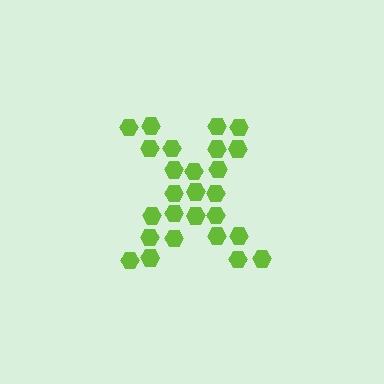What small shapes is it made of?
It is made of small hexagons.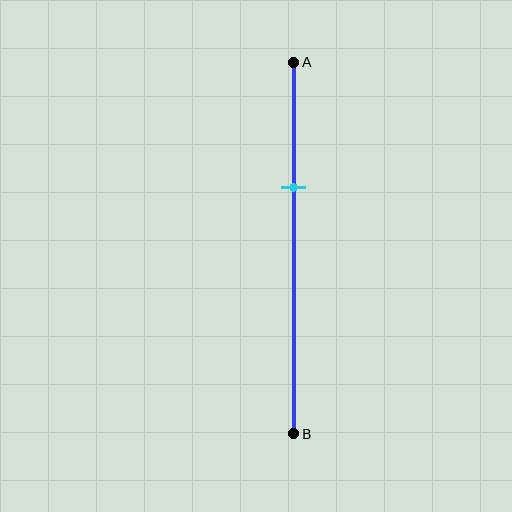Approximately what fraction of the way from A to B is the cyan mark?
The cyan mark is approximately 35% of the way from A to B.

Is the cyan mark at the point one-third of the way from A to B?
Yes, the mark is approximately at the one-third point.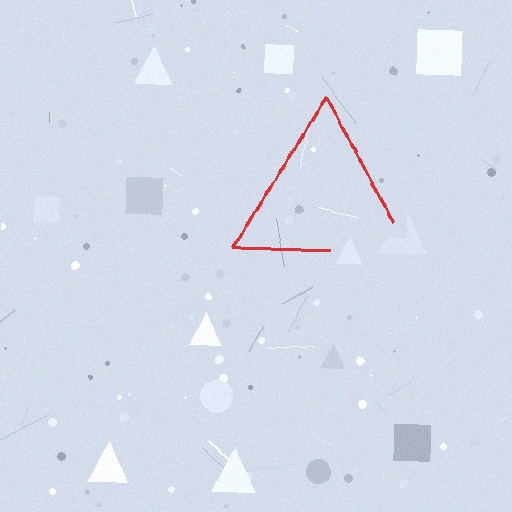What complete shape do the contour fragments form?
The contour fragments form a triangle.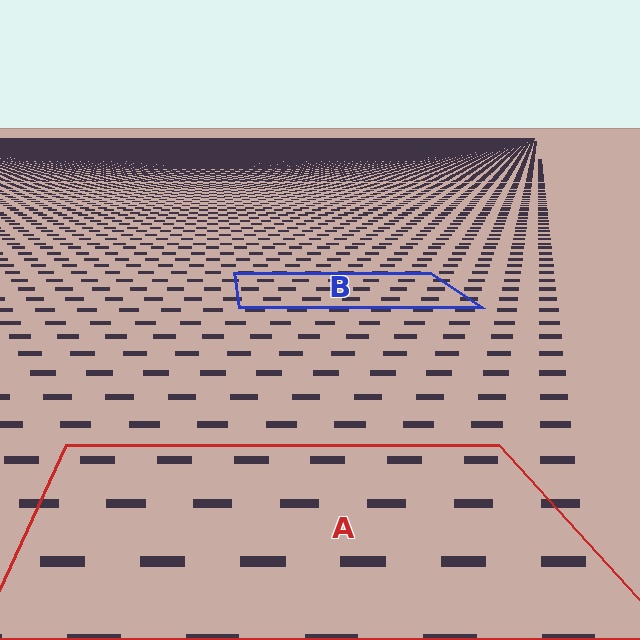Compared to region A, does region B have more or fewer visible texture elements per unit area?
Region B has more texture elements per unit area — they are packed more densely because it is farther away.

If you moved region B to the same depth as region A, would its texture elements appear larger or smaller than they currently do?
They would appear larger. At a closer depth, the same texture elements are projected at a bigger on-screen size.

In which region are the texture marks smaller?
The texture marks are smaller in region B, because it is farther away.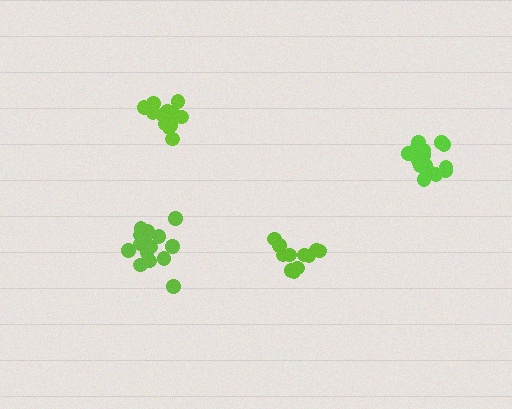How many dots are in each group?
Group 1: 13 dots, Group 2: 16 dots, Group 3: 11 dots, Group 4: 15 dots (55 total).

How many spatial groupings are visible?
There are 4 spatial groupings.